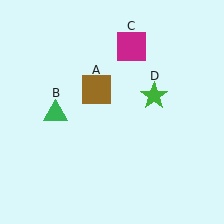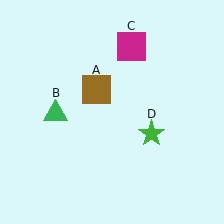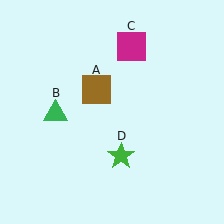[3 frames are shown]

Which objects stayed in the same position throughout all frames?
Brown square (object A) and green triangle (object B) and magenta square (object C) remained stationary.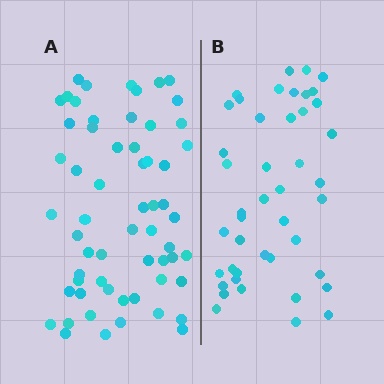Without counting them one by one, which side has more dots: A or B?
Region A (the left region) has more dots.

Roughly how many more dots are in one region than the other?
Region A has approximately 15 more dots than region B.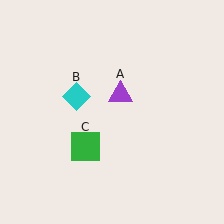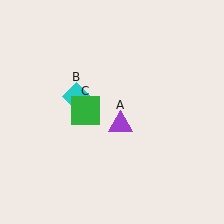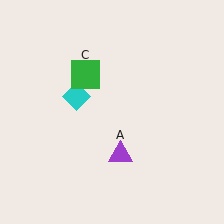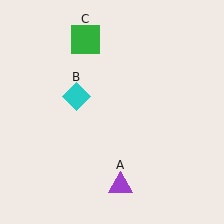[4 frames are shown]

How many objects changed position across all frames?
2 objects changed position: purple triangle (object A), green square (object C).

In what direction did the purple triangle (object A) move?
The purple triangle (object A) moved down.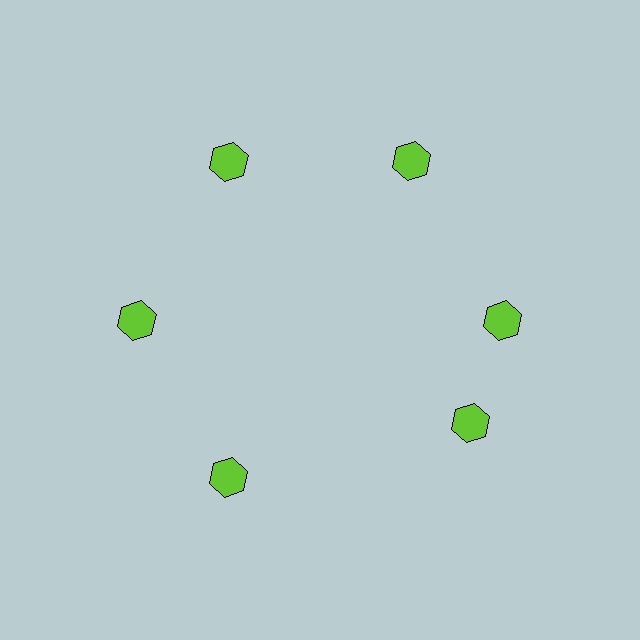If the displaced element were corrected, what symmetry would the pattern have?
It would have 6-fold rotational symmetry — the pattern would map onto itself every 60 degrees.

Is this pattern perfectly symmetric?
No. The 6 lime hexagons are arranged in a ring, but one element near the 5 o'clock position is rotated out of alignment along the ring, breaking the 6-fold rotational symmetry.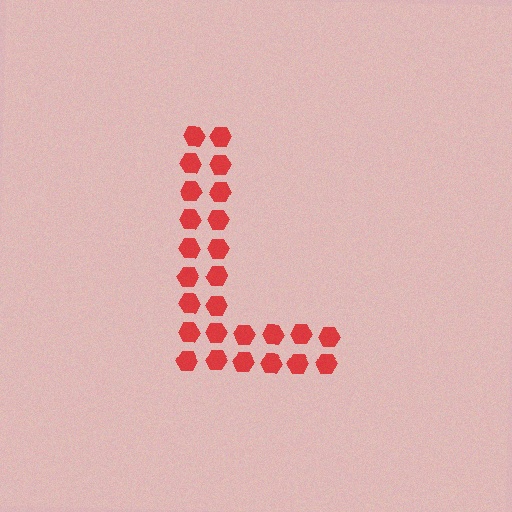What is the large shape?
The large shape is the letter L.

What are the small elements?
The small elements are hexagons.